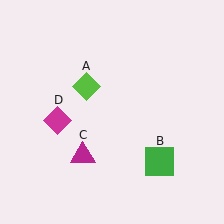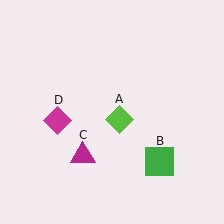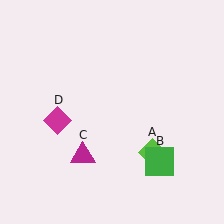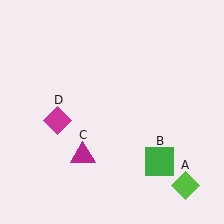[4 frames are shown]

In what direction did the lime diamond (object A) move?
The lime diamond (object A) moved down and to the right.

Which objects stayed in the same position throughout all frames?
Green square (object B) and magenta triangle (object C) and magenta diamond (object D) remained stationary.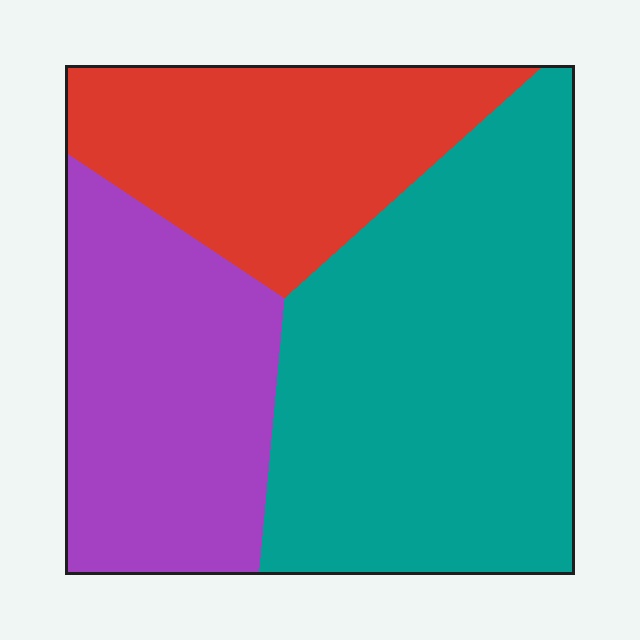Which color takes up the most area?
Teal, at roughly 45%.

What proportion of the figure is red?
Red covers 25% of the figure.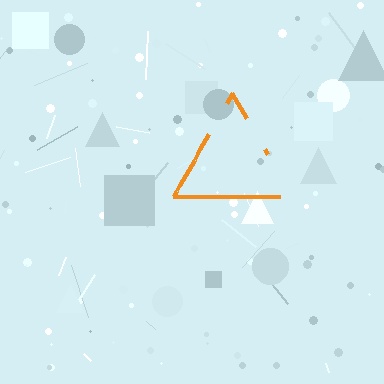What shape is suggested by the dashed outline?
The dashed outline suggests a triangle.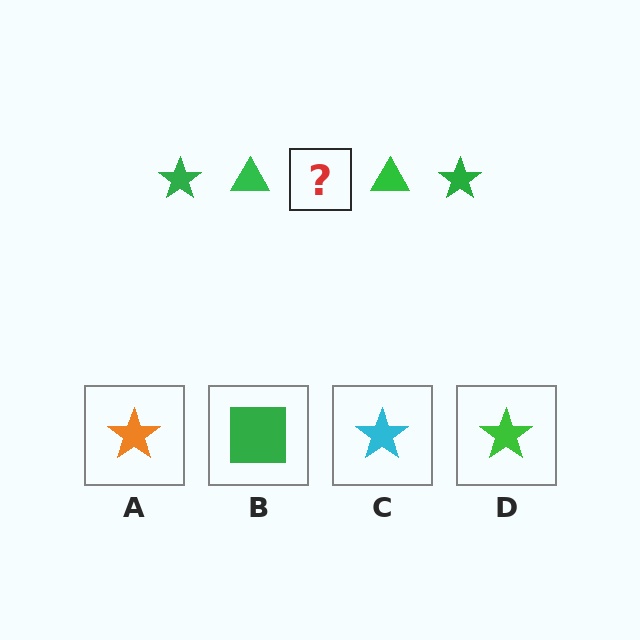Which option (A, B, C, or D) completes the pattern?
D.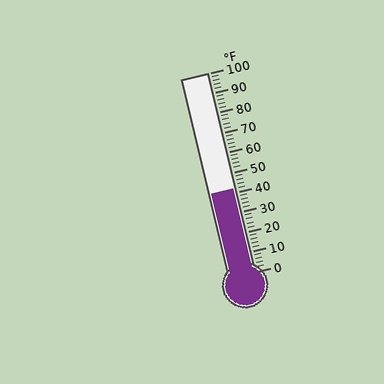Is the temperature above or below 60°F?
The temperature is below 60°F.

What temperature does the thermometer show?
The thermometer shows approximately 42°F.